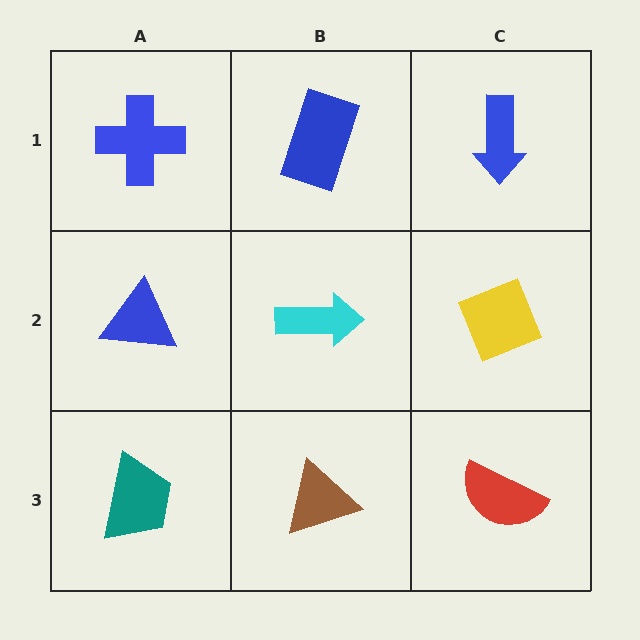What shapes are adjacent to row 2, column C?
A blue arrow (row 1, column C), a red semicircle (row 3, column C), a cyan arrow (row 2, column B).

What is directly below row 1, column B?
A cyan arrow.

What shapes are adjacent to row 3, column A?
A blue triangle (row 2, column A), a brown triangle (row 3, column B).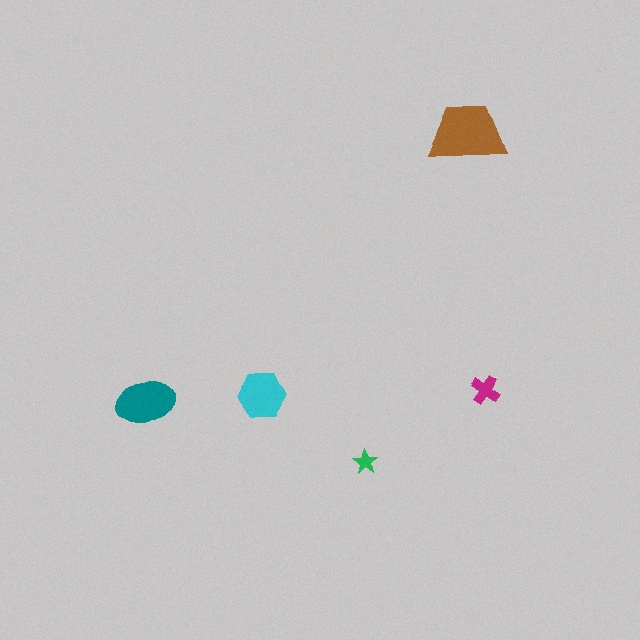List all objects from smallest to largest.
The green star, the magenta cross, the cyan hexagon, the teal ellipse, the brown trapezoid.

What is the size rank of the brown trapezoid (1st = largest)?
1st.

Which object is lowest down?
The green star is bottommost.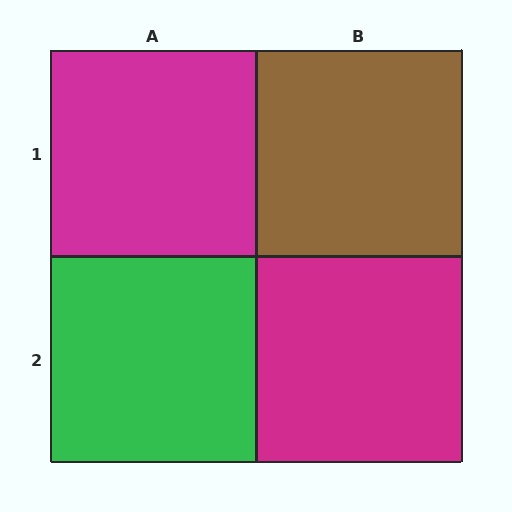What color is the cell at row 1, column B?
Brown.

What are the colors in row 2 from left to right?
Green, magenta.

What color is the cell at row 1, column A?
Magenta.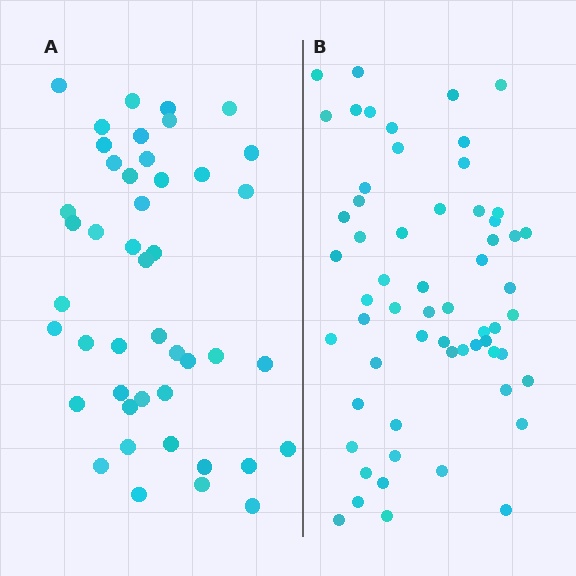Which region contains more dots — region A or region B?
Region B (the right region) has more dots.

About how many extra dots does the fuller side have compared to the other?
Region B has approximately 15 more dots than region A.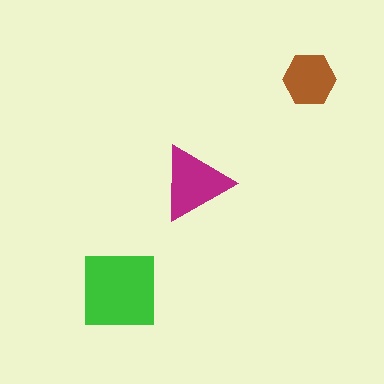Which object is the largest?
The green square.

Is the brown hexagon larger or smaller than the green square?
Smaller.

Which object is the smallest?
The brown hexagon.